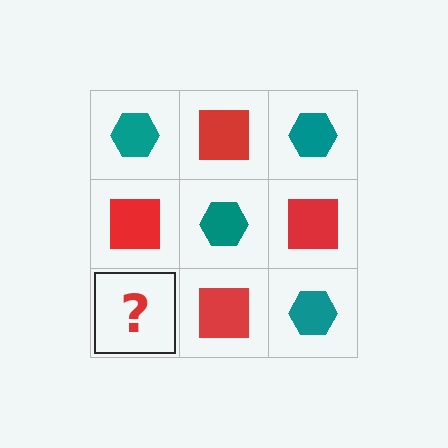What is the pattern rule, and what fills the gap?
The rule is that it alternates teal hexagon and red square in a checkerboard pattern. The gap should be filled with a teal hexagon.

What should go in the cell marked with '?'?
The missing cell should contain a teal hexagon.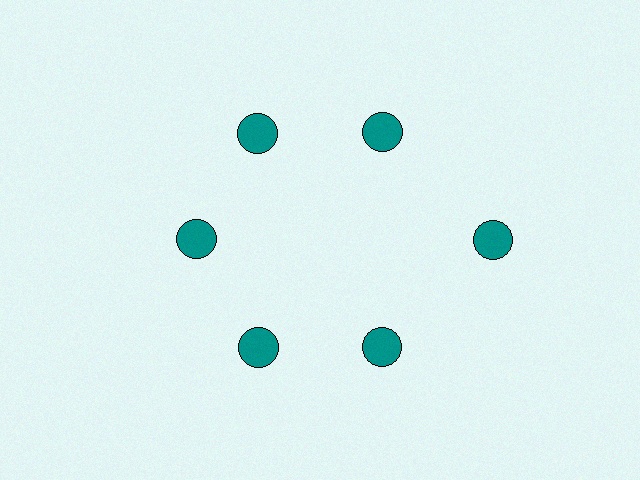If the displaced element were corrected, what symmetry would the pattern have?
It would have 6-fold rotational symmetry — the pattern would map onto itself every 60 degrees.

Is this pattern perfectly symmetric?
No. The 6 teal circles are arranged in a ring, but one element near the 3 o'clock position is pushed outward from the center, breaking the 6-fold rotational symmetry.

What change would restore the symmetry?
The symmetry would be restored by moving it inward, back onto the ring so that all 6 circles sit at equal angles and equal distance from the center.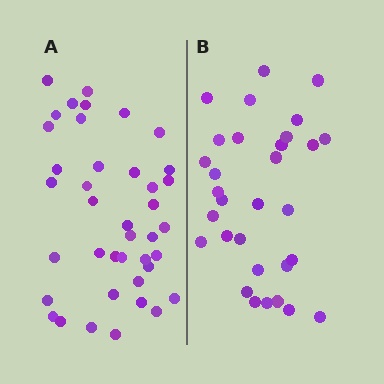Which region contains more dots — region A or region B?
Region A (the left region) has more dots.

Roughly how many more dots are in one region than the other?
Region A has roughly 8 or so more dots than region B.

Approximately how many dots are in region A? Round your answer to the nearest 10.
About 40 dots.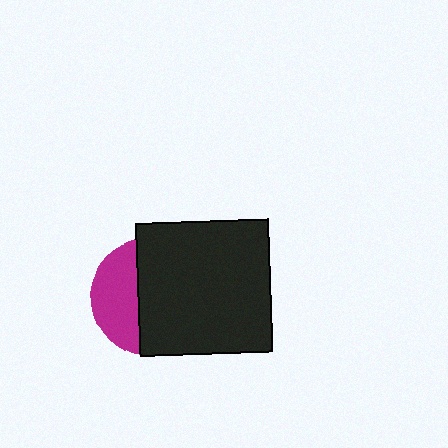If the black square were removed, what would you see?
You would see the complete magenta circle.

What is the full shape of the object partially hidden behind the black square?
The partially hidden object is a magenta circle.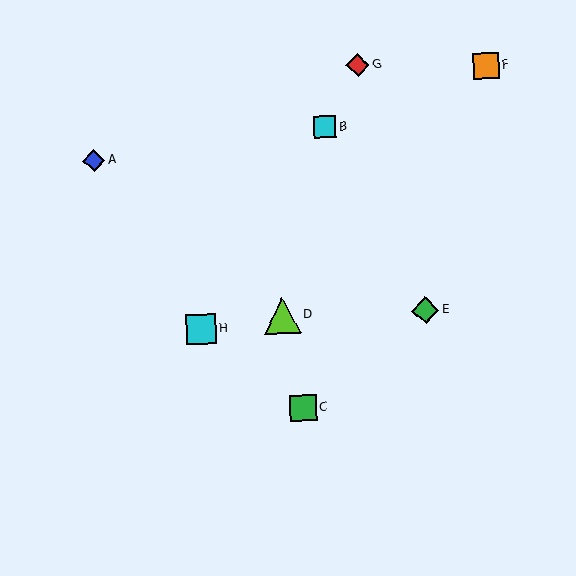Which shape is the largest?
The lime triangle (labeled D) is the largest.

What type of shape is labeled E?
Shape E is a green diamond.